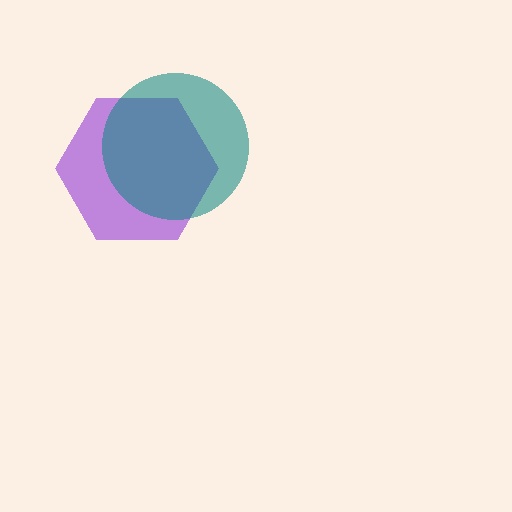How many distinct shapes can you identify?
There are 2 distinct shapes: a purple hexagon, a teal circle.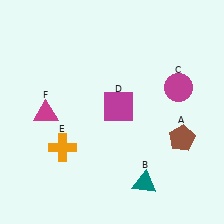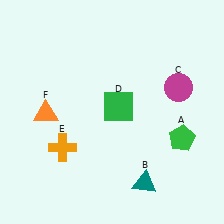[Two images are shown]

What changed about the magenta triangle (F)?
In Image 1, F is magenta. In Image 2, it changed to orange.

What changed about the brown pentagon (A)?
In Image 1, A is brown. In Image 2, it changed to green.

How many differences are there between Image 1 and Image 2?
There are 3 differences between the two images.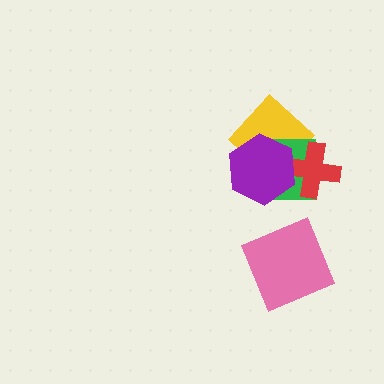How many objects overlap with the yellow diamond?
3 objects overlap with the yellow diamond.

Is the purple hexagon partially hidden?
No, no other shape covers it.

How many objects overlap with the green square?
3 objects overlap with the green square.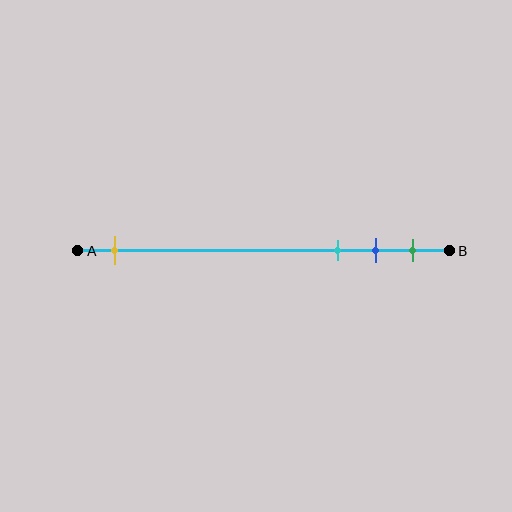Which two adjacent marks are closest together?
The blue and green marks are the closest adjacent pair.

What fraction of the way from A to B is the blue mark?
The blue mark is approximately 80% (0.8) of the way from A to B.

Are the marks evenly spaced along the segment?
No, the marks are not evenly spaced.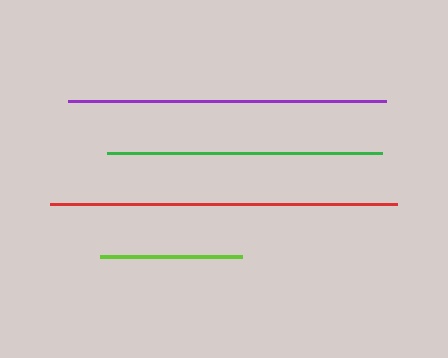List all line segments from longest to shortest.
From longest to shortest: red, purple, green, lime.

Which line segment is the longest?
The red line is the longest at approximately 347 pixels.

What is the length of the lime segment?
The lime segment is approximately 142 pixels long.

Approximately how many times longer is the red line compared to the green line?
The red line is approximately 1.3 times the length of the green line.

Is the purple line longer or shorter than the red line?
The red line is longer than the purple line.